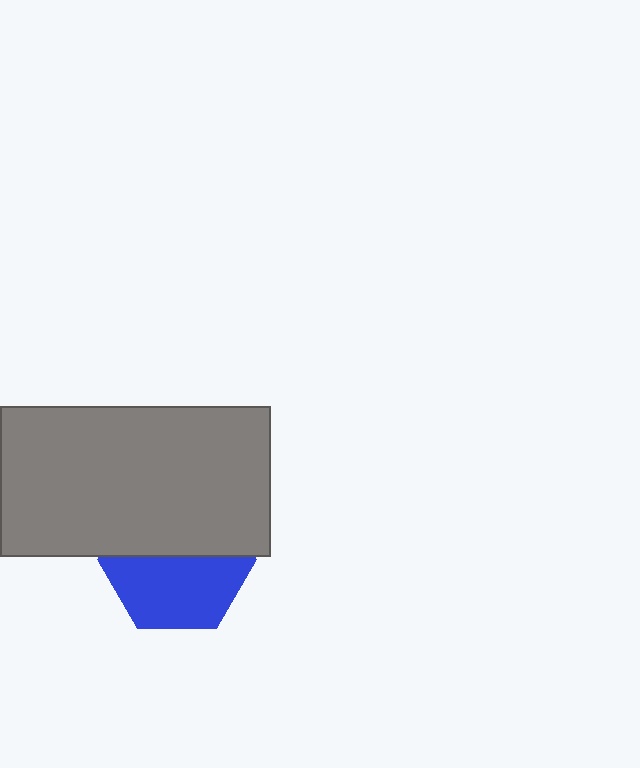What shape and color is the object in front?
The object in front is a gray rectangle.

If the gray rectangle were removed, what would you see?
You would see the complete blue hexagon.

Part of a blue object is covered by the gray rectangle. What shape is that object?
It is a hexagon.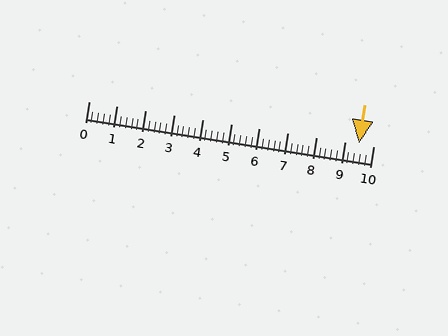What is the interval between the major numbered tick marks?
The major tick marks are spaced 1 units apart.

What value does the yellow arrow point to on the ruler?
The yellow arrow points to approximately 9.5.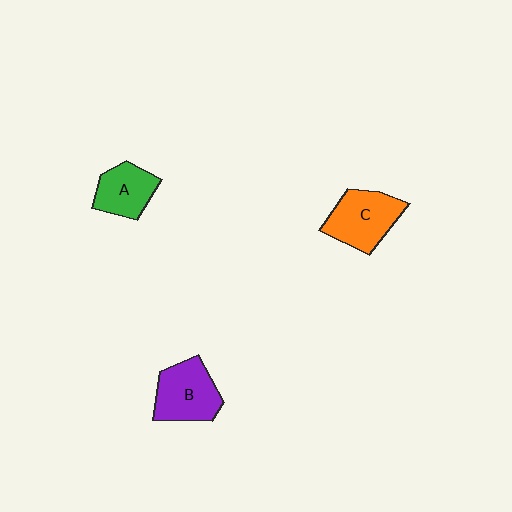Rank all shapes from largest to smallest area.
From largest to smallest: C (orange), B (purple), A (green).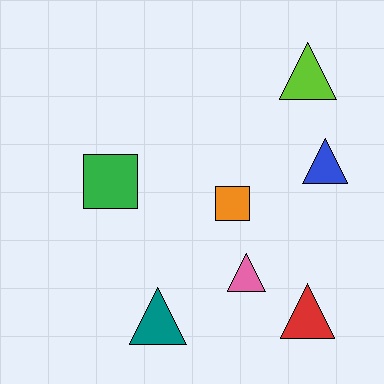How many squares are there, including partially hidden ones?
There are 2 squares.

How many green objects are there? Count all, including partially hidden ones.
There is 1 green object.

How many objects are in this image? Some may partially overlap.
There are 7 objects.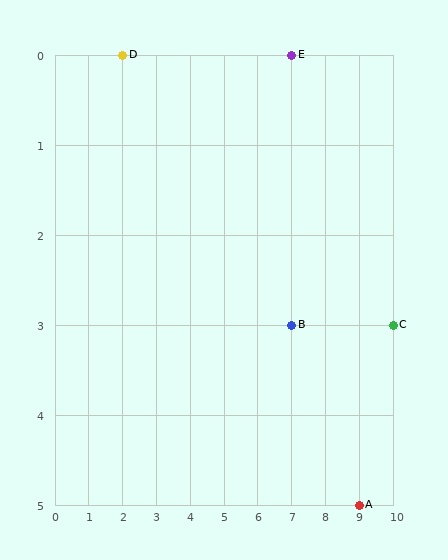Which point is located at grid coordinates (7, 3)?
Point B is at (7, 3).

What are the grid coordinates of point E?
Point E is at grid coordinates (7, 0).